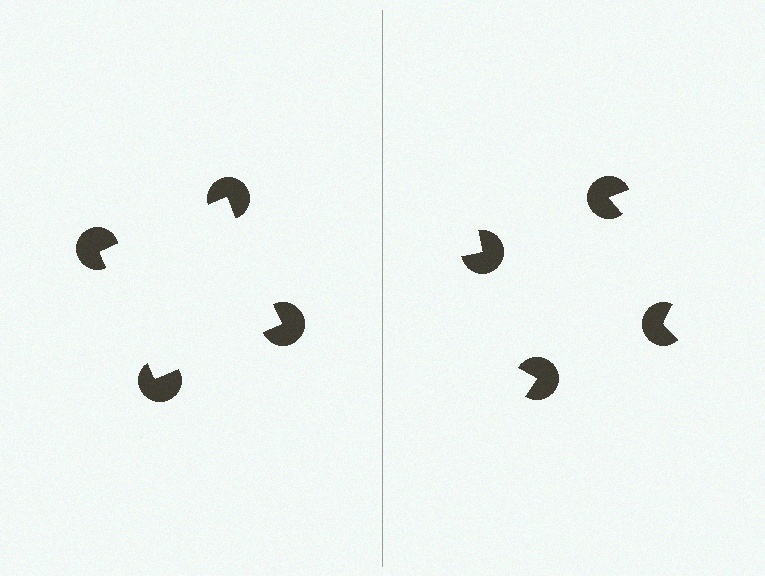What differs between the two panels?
The pac-man discs are positioned identically on both sides; only the wedge orientations differ. On the left they align to a square; on the right they are misaligned.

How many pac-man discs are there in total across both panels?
8 — 4 on each side.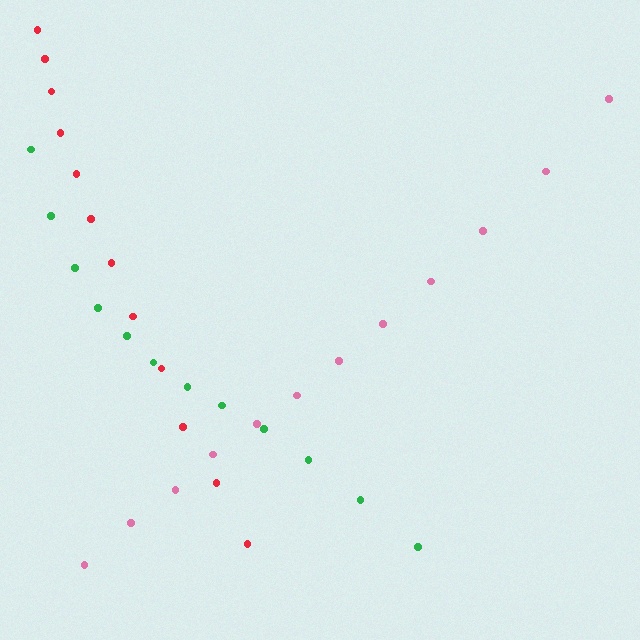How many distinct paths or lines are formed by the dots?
There are 3 distinct paths.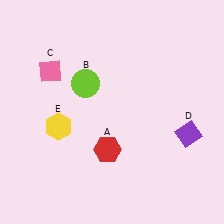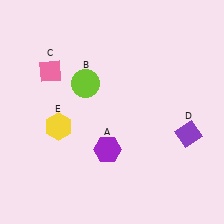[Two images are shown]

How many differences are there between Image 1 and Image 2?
There is 1 difference between the two images.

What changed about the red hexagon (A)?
In Image 1, A is red. In Image 2, it changed to purple.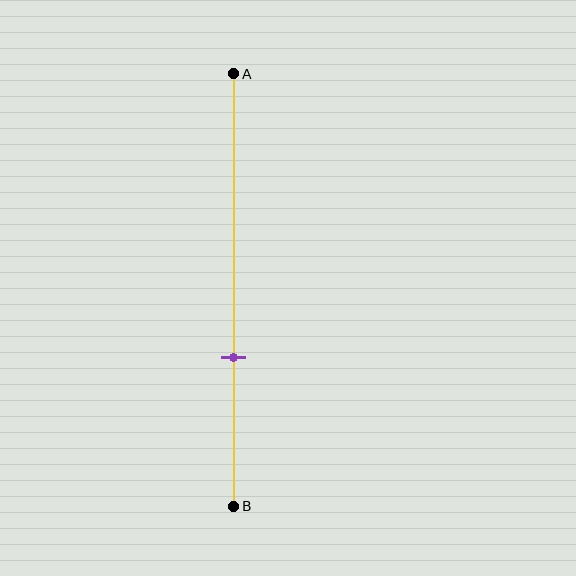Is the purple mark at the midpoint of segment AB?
No, the mark is at about 65% from A, not at the 50% midpoint.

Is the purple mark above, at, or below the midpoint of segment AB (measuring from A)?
The purple mark is below the midpoint of segment AB.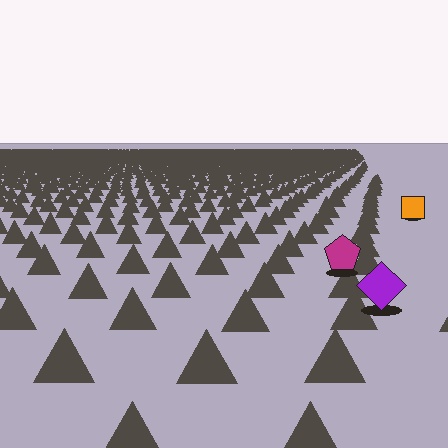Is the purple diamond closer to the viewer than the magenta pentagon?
Yes. The purple diamond is closer — you can tell from the texture gradient: the ground texture is coarser near it.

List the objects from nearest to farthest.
From nearest to farthest: the purple diamond, the magenta pentagon, the orange square.